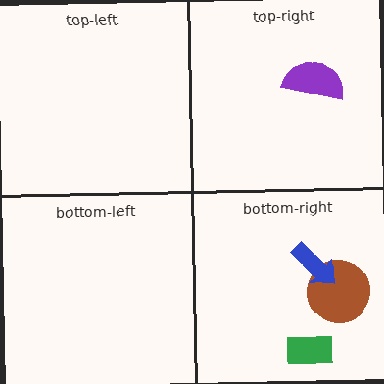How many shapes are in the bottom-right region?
3.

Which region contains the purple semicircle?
The top-right region.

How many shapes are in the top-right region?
1.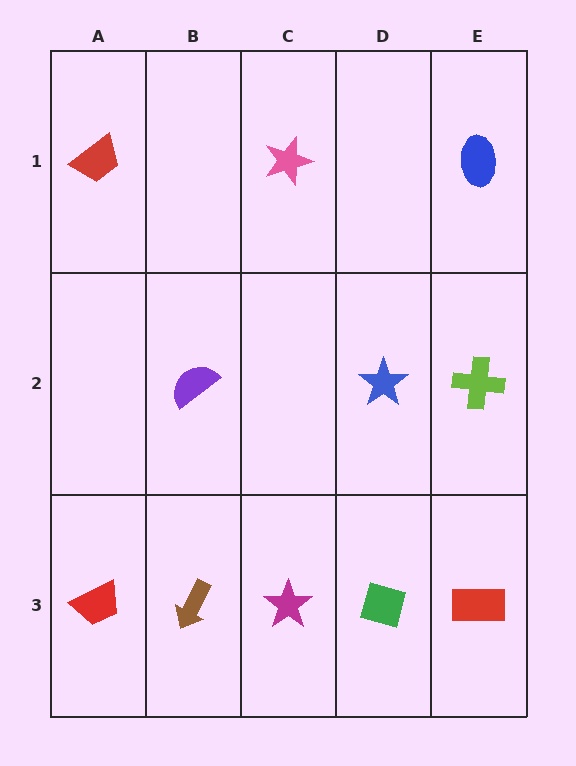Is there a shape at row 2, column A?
No, that cell is empty.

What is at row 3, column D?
A green diamond.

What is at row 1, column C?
A pink star.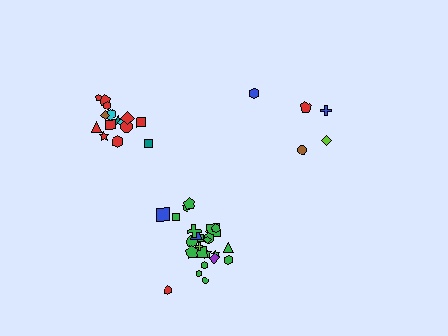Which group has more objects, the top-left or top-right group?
The top-left group.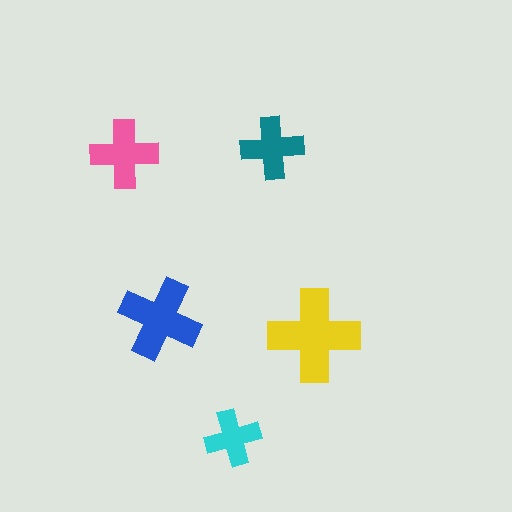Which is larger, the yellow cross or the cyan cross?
The yellow one.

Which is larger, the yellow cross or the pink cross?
The yellow one.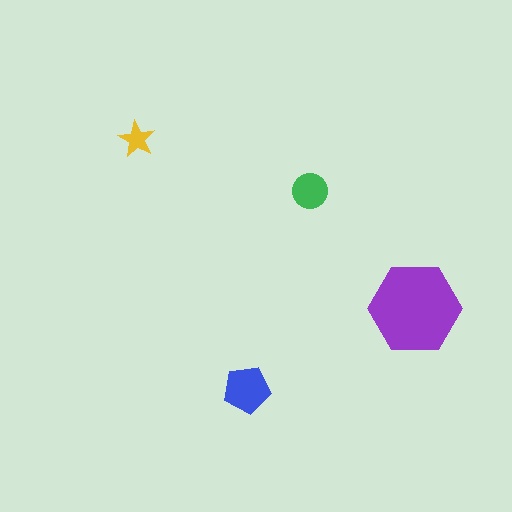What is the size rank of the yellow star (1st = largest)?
4th.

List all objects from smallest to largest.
The yellow star, the green circle, the blue pentagon, the purple hexagon.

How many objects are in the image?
There are 4 objects in the image.